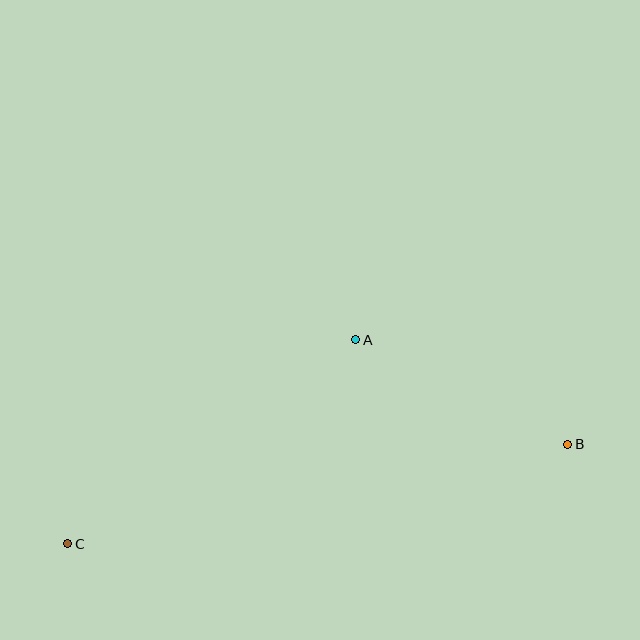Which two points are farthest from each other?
Points B and C are farthest from each other.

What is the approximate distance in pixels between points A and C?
The distance between A and C is approximately 353 pixels.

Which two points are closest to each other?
Points A and B are closest to each other.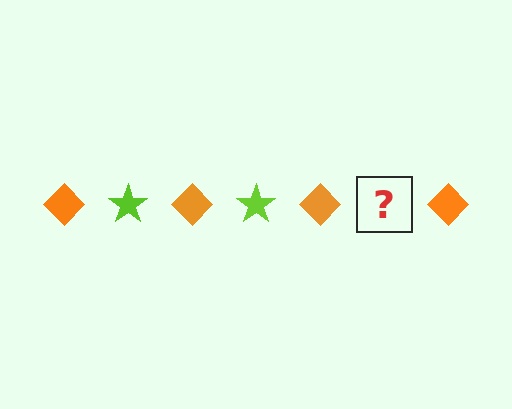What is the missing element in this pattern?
The missing element is a lime star.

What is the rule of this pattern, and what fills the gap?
The rule is that the pattern alternates between orange diamond and lime star. The gap should be filled with a lime star.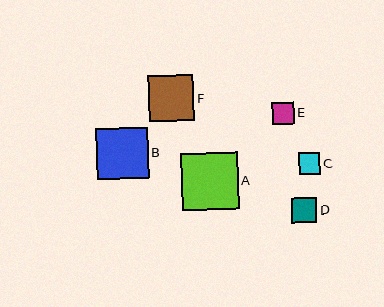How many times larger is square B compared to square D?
Square B is approximately 2.1 times the size of square D.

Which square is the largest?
Square A is the largest with a size of approximately 57 pixels.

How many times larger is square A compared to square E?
Square A is approximately 2.5 times the size of square E.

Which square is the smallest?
Square C is the smallest with a size of approximately 21 pixels.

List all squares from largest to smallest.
From largest to smallest: A, B, F, D, E, C.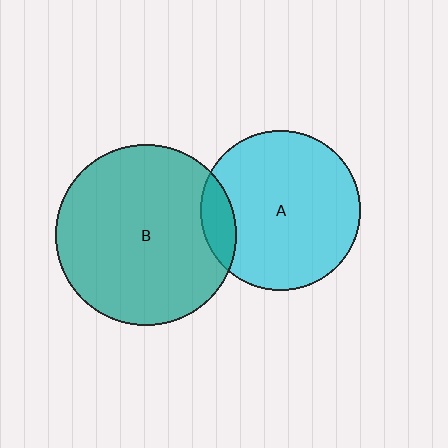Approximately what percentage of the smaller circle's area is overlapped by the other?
Approximately 10%.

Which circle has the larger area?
Circle B (teal).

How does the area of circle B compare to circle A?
Approximately 1.3 times.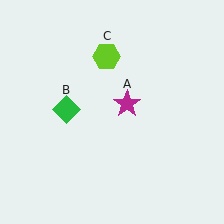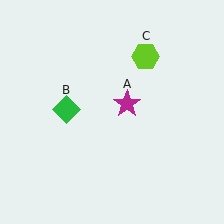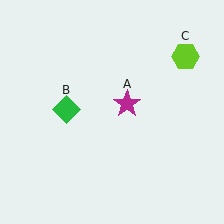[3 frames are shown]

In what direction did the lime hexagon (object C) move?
The lime hexagon (object C) moved right.